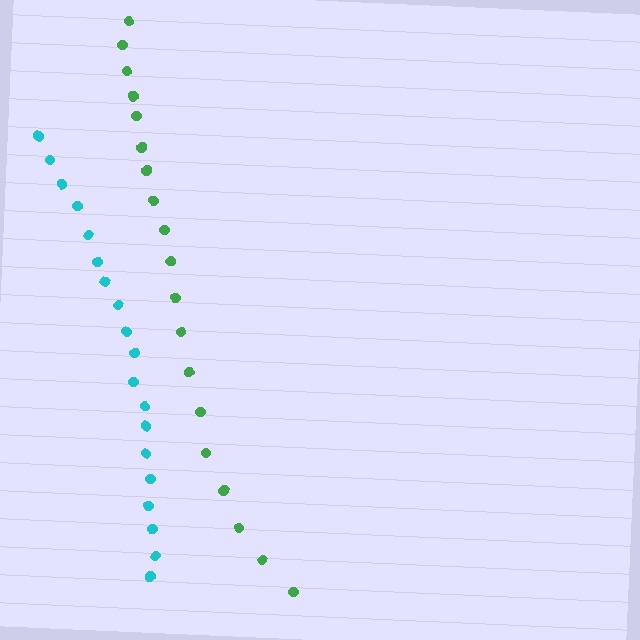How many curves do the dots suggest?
There are 2 distinct paths.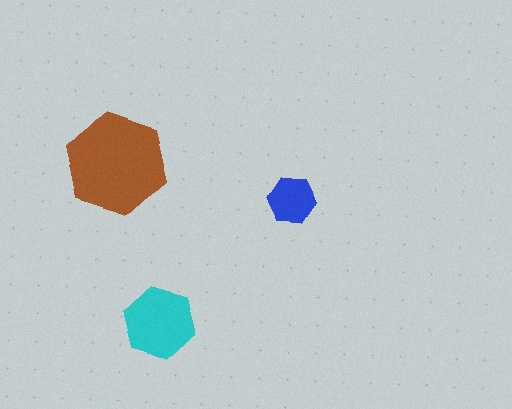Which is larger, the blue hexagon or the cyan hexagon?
The cyan one.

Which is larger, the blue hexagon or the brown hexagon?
The brown one.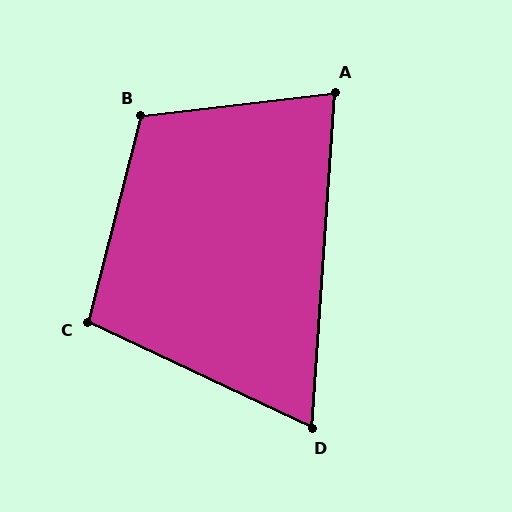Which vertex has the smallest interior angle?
D, at approximately 69 degrees.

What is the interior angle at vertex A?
Approximately 79 degrees (acute).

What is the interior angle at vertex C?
Approximately 101 degrees (obtuse).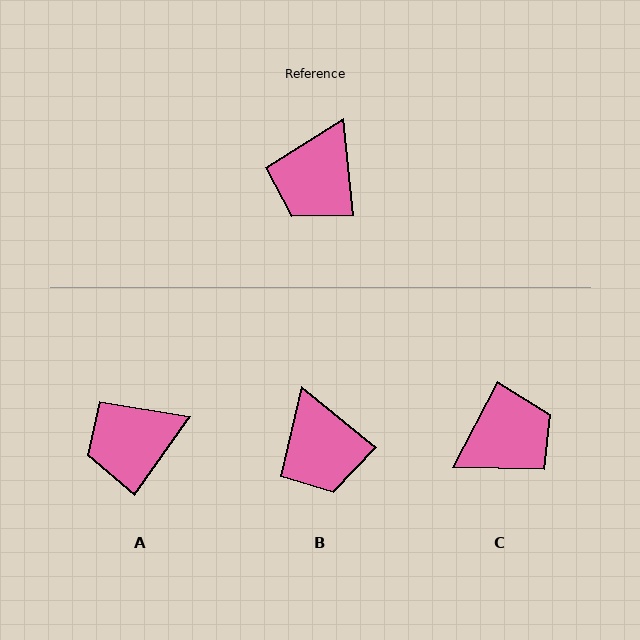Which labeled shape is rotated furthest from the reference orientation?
C, about 146 degrees away.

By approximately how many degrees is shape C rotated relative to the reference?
Approximately 146 degrees counter-clockwise.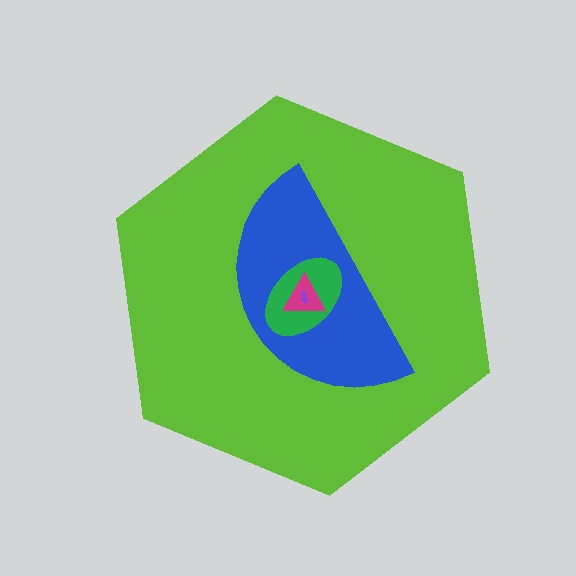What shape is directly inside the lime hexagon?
The blue semicircle.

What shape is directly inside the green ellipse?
The magenta triangle.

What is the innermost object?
The purple arrow.